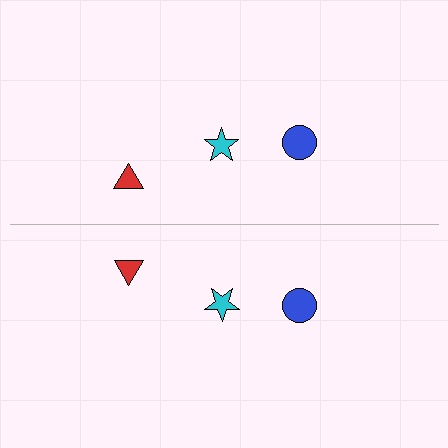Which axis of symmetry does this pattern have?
The pattern has a horizontal axis of symmetry running through the center of the image.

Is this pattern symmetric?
Yes, this pattern has bilateral (reflection) symmetry.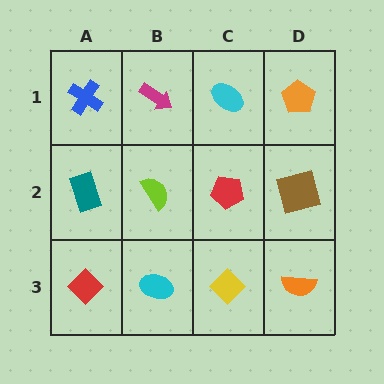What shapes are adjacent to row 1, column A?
A teal rectangle (row 2, column A), a magenta arrow (row 1, column B).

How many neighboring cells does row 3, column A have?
2.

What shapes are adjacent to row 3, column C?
A red pentagon (row 2, column C), a cyan ellipse (row 3, column B), an orange semicircle (row 3, column D).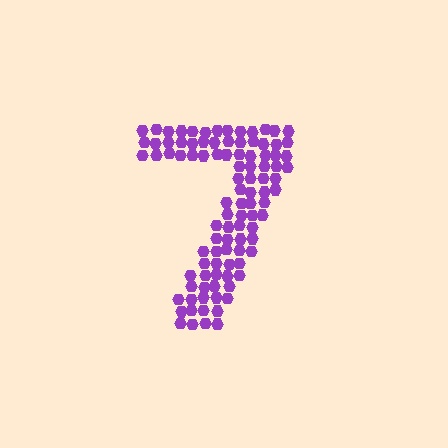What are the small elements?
The small elements are hexagons.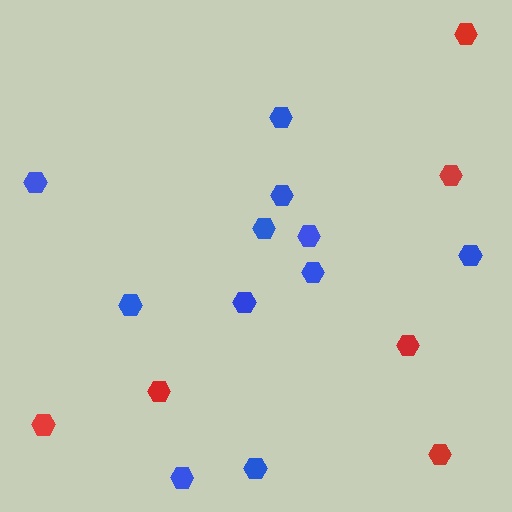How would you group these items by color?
There are 2 groups: one group of red hexagons (6) and one group of blue hexagons (11).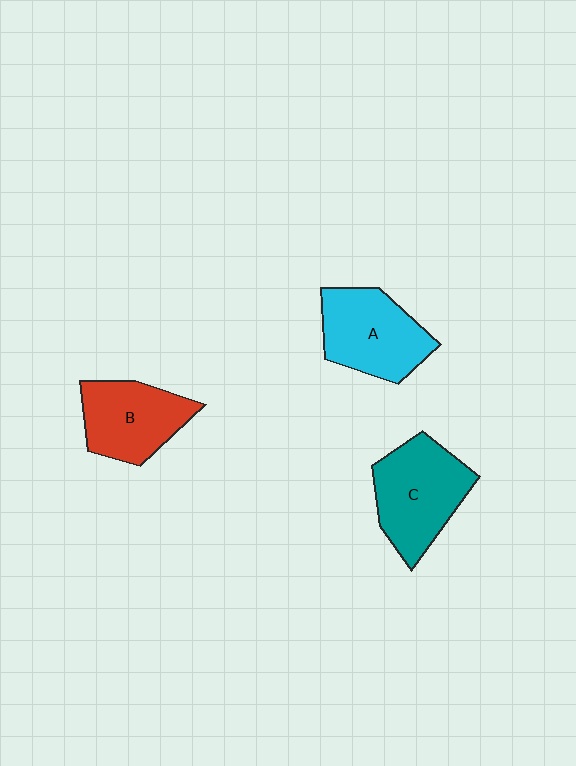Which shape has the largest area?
Shape C (teal).